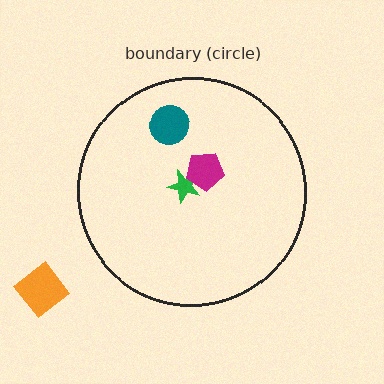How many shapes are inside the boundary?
3 inside, 1 outside.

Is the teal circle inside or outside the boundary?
Inside.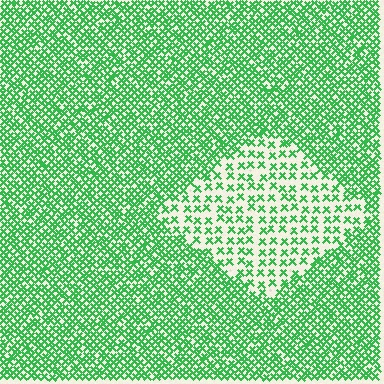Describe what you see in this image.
The image contains small green elements arranged at two different densities. A diamond-shaped region is visible where the elements are less densely packed than the surrounding area.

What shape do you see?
I see a diamond.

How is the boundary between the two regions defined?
The boundary is defined by a change in element density (approximately 2.4x ratio). All elements are the same color, size, and shape.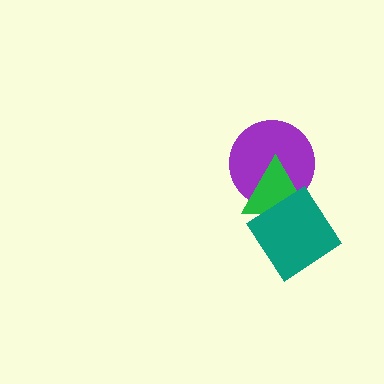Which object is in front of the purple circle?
The green triangle is in front of the purple circle.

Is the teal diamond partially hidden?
No, no other shape covers it.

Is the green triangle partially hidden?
Yes, it is partially covered by another shape.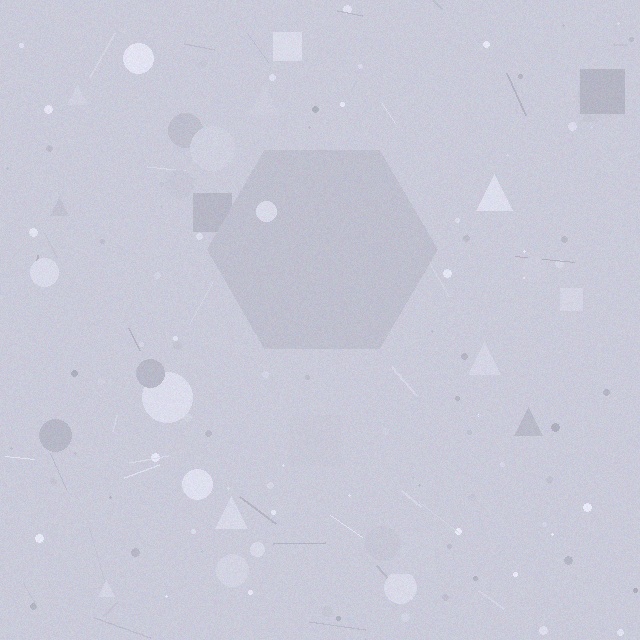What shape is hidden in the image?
A hexagon is hidden in the image.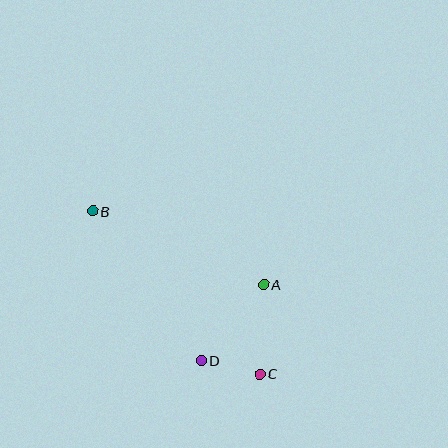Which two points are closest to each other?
Points C and D are closest to each other.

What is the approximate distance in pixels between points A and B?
The distance between A and B is approximately 186 pixels.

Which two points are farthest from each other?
Points B and C are farthest from each other.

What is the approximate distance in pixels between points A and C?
The distance between A and C is approximately 89 pixels.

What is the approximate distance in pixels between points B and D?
The distance between B and D is approximately 185 pixels.